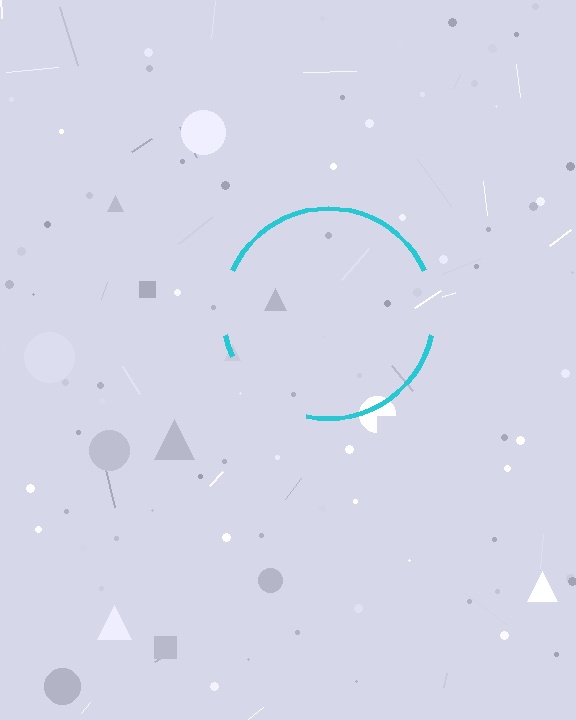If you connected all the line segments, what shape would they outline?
They would outline a circle.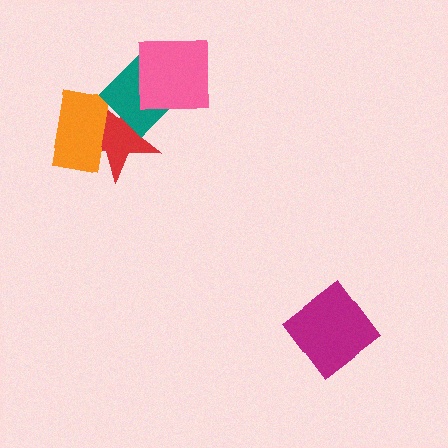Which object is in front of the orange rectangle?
The teal diamond is in front of the orange rectangle.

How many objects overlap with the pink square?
1 object overlaps with the pink square.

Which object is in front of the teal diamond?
The pink square is in front of the teal diamond.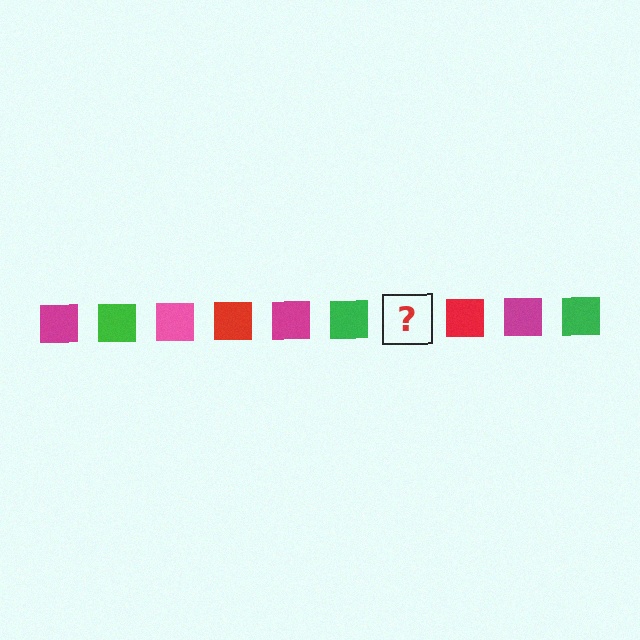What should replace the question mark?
The question mark should be replaced with a pink square.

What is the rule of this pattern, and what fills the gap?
The rule is that the pattern cycles through magenta, green, pink, red squares. The gap should be filled with a pink square.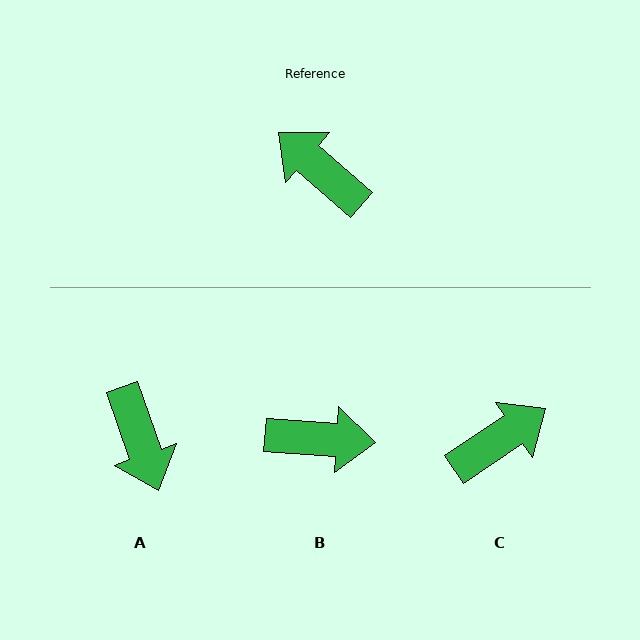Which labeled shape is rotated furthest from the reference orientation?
A, about 150 degrees away.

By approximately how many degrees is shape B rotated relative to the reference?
Approximately 143 degrees clockwise.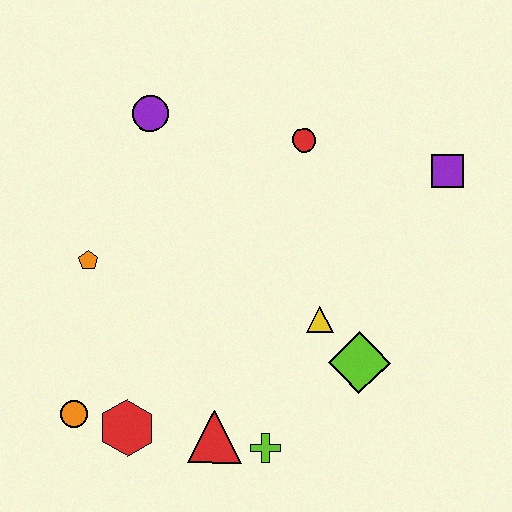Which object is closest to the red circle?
The purple square is closest to the red circle.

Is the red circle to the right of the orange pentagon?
Yes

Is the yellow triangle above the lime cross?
Yes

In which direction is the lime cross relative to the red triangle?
The lime cross is to the right of the red triangle.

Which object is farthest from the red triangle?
The purple square is farthest from the red triangle.